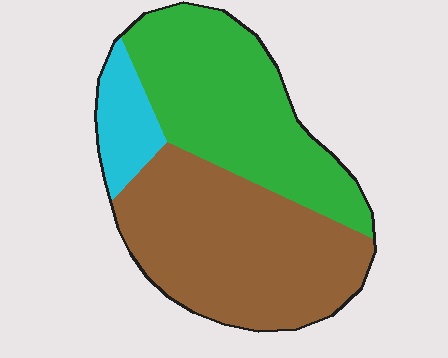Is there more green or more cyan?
Green.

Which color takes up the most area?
Brown, at roughly 50%.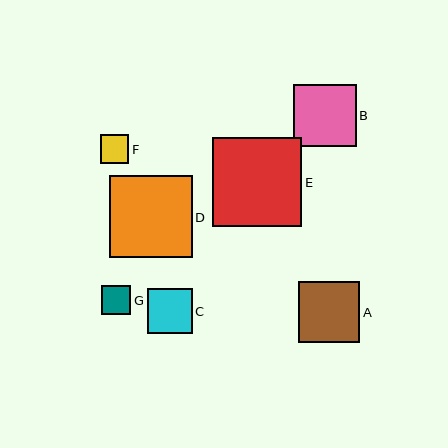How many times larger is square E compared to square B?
Square E is approximately 1.4 times the size of square B.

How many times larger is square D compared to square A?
Square D is approximately 1.3 times the size of square A.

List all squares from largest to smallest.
From largest to smallest: E, D, B, A, C, G, F.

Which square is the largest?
Square E is the largest with a size of approximately 90 pixels.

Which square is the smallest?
Square F is the smallest with a size of approximately 28 pixels.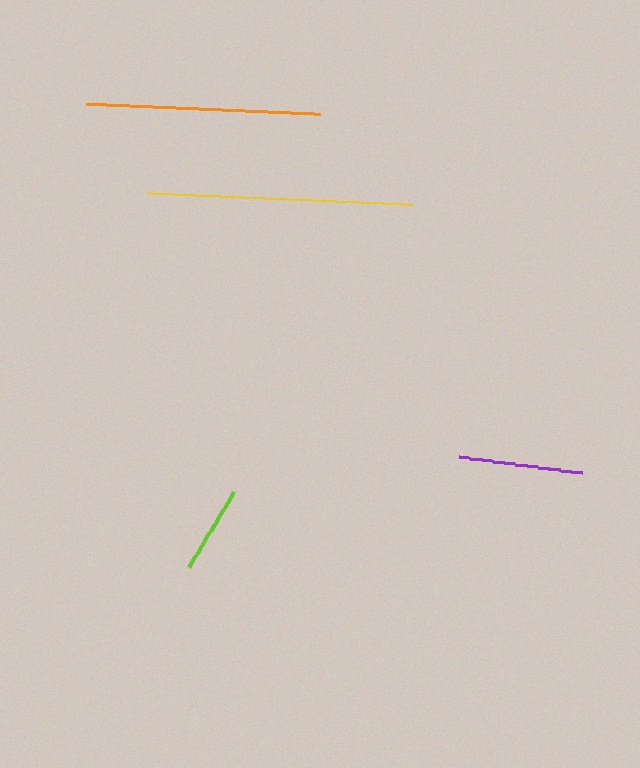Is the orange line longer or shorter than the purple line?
The orange line is longer than the purple line.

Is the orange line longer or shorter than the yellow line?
The yellow line is longer than the orange line.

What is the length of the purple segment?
The purple segment is approximately 125 pixels long.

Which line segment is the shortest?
The lime line is the shortest at approximately 88 pixels.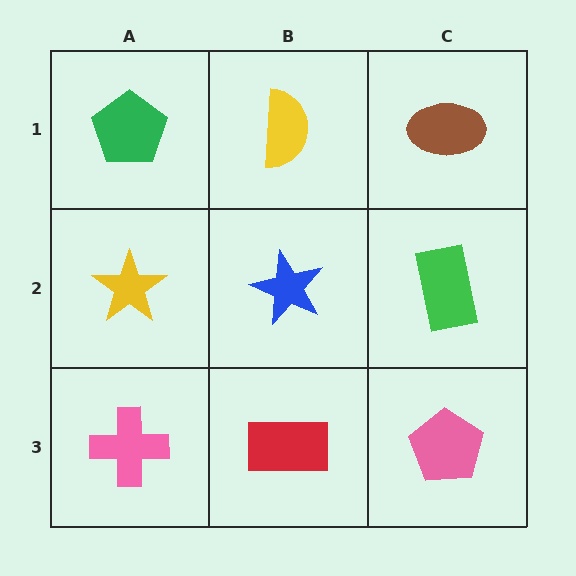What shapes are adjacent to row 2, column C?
A brown ellipse (row 1, column C), a pink pentagon (row 3, column C), a blue star (row 2, column B).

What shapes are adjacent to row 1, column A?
A yellow star (row 2, column A), a yellow semicircle (row 1, column B).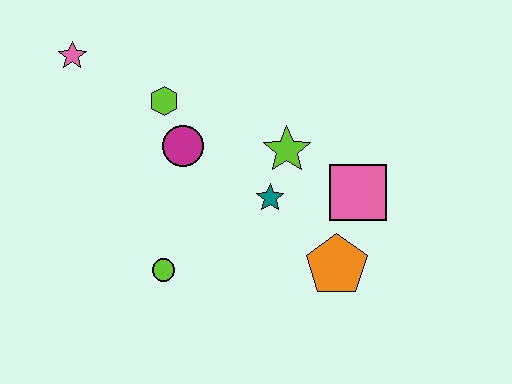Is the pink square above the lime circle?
Yes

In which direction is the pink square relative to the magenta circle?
The pink square is to the right of the magenta circle.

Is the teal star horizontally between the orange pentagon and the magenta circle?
Yes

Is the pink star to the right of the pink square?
No